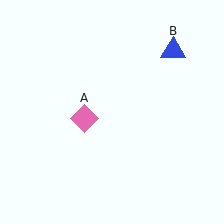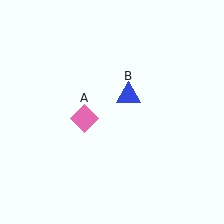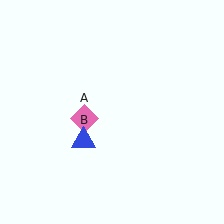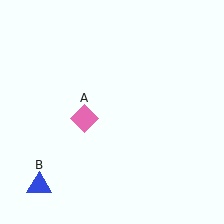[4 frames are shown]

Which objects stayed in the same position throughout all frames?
Pink diamond (object A) remained stationary.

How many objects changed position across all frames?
1 object changed position: blue triangle (object B).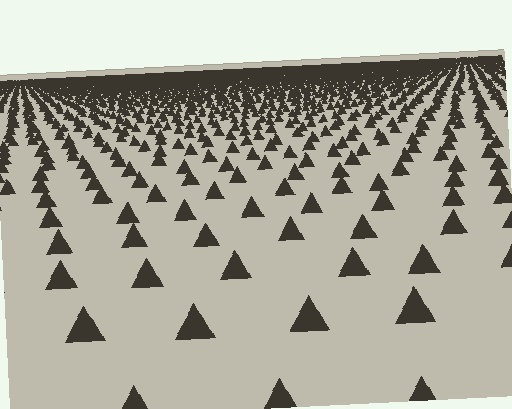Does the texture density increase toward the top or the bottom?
Density increases toward the top.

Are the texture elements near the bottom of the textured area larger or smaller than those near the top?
Larger. Near the bottom, elements are closer to the viewer and appear at a bigger on-screen size.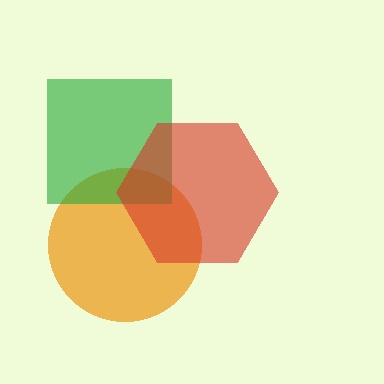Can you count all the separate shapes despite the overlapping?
Yes, there are 3 separate shapes.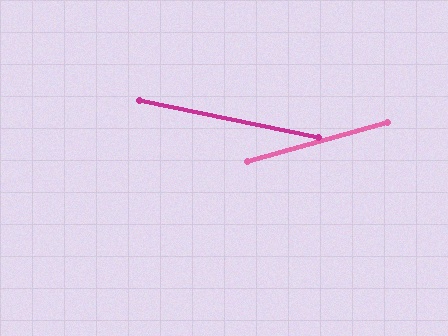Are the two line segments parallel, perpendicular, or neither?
Neither parallel nor perpendicular — they differ by about 27°.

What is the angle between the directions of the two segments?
Approximately 27 degrees.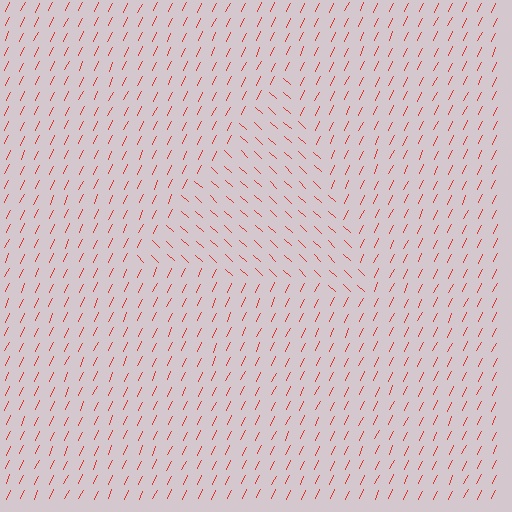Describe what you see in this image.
The image is filled with small red line segments. A triangle region in the image has lines oriented differently from the surrounding lines, creating a visible texture boundary.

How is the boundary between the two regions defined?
The boundary is defined purely by a change in line orientation (approximately 73 degrees difference). All lines are the same color and thickness.